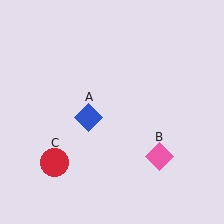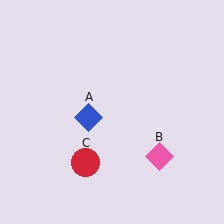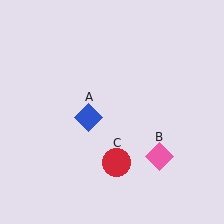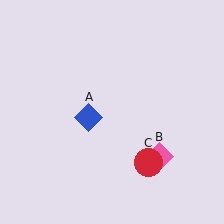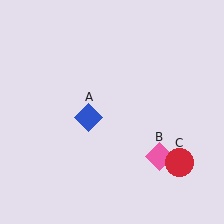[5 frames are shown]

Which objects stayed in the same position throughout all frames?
Blue diamond (object A) and pink diamond (object B) remained stationary.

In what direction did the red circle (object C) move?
The red circle (object C) moved right.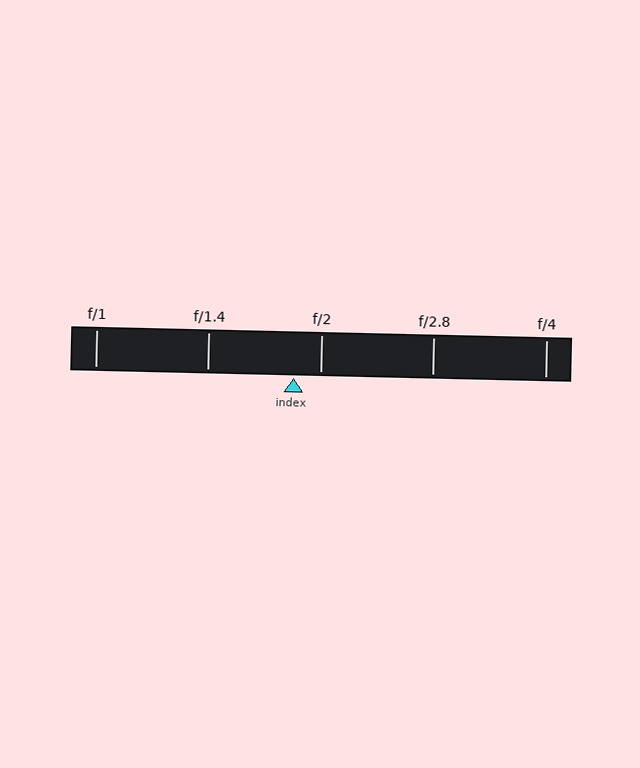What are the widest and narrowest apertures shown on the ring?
The widest aperture shown is f/1 and the narrowest is f/4.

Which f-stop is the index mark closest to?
The index mark is closest to f/2.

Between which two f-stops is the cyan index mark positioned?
The index mark is between f/1.4 and f/2.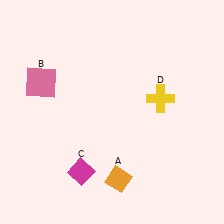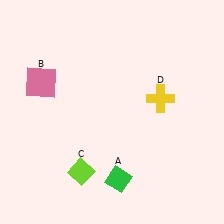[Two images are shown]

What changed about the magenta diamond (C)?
In Image 1, C is magenta. In Image 2, it changed to lime.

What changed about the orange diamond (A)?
In Image 1, A is orange. In Image 2, it changed to green.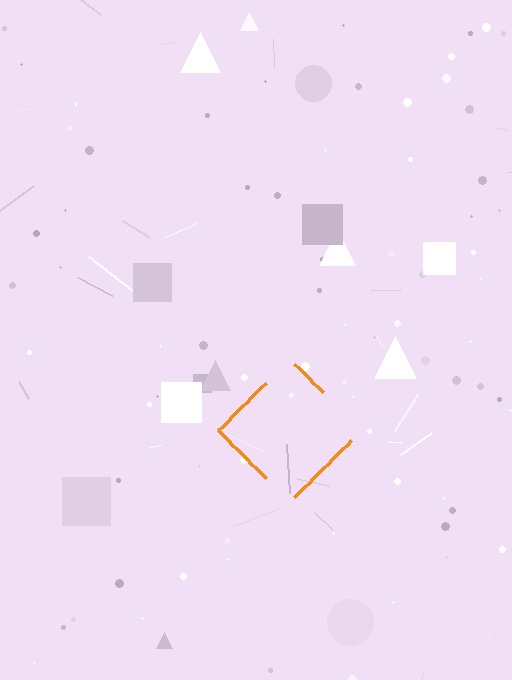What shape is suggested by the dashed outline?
The dashed outline suggests a diamond.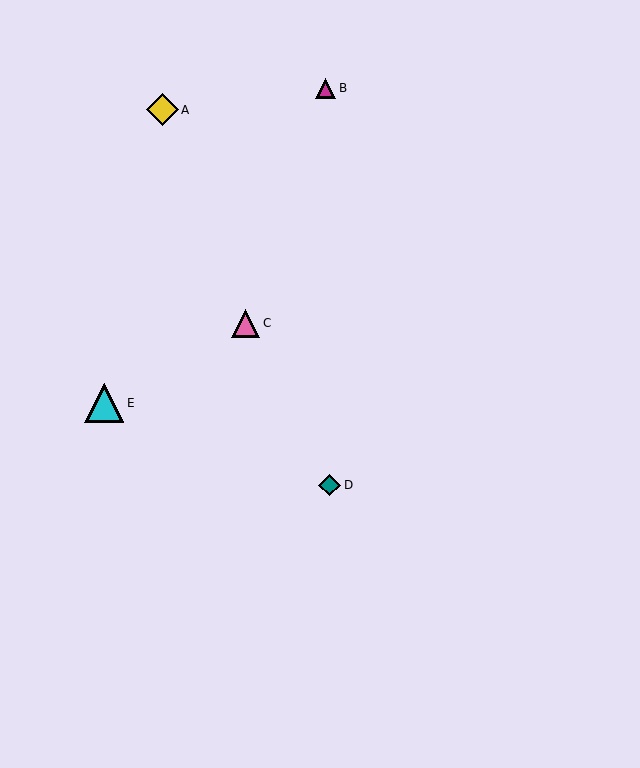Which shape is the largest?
The cyan triangle (labeled E) is the largest.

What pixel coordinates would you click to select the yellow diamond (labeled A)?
Click at (162, 110) to select the yellow diamond A.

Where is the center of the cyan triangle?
The center of the cyan triangle is at (104, 403).